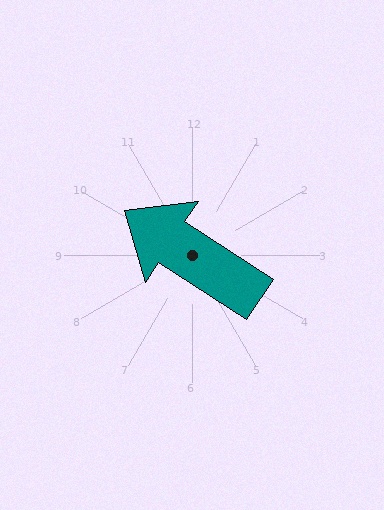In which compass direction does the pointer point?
Northwest.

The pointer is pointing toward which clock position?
Roughly 10 o'clock.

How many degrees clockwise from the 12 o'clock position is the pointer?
Approximately 303 degrees.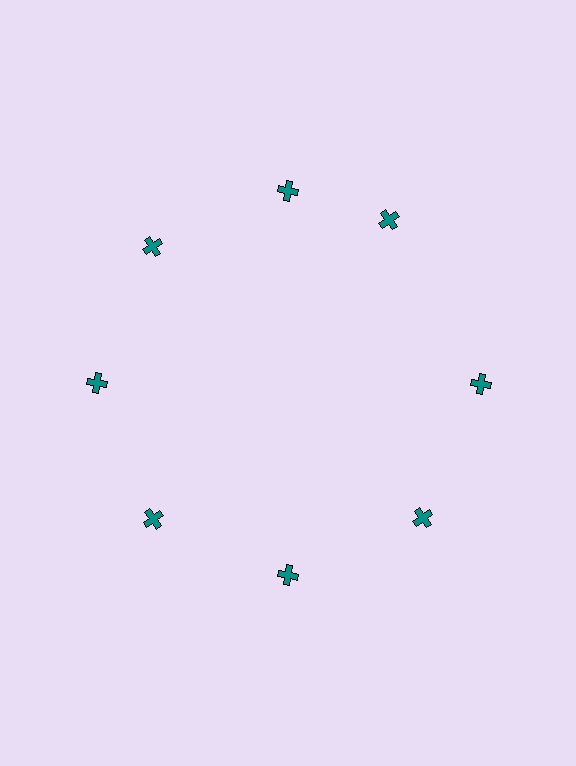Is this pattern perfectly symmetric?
No. The 8 teal crosses are arranged in a ring, but one element near the 2 o'clock position is rotated out of alignment along the ring, breaking the 8-fold rotational symmetry.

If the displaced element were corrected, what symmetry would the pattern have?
It would have 8-fold rotational symmetry — the pattern would map onto itself every 45 degrees.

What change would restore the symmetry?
The symmetry would be restored by rotating it back into even spacing with its neighbors so that all 8 crosses sit at equal angles and equal distance from the center.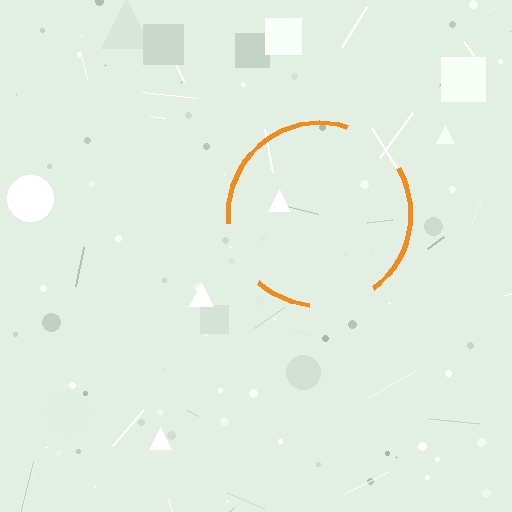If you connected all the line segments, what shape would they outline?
They would outline a circle.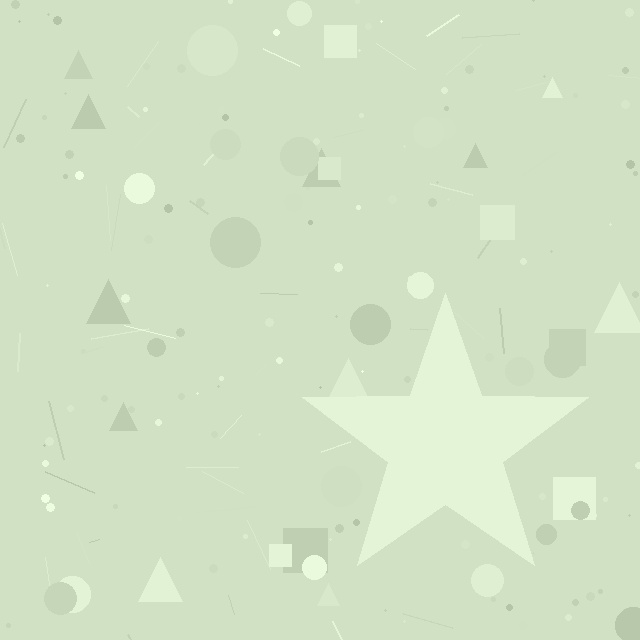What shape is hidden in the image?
A star is hidden in the image.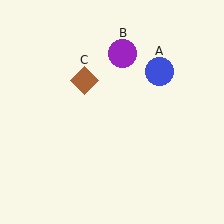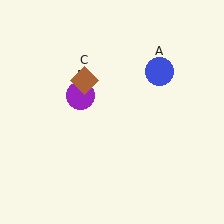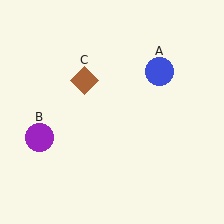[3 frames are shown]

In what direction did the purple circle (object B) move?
The purple circle (object B) moved down and to the left.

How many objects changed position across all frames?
1 object changed position: purple circle (object B).